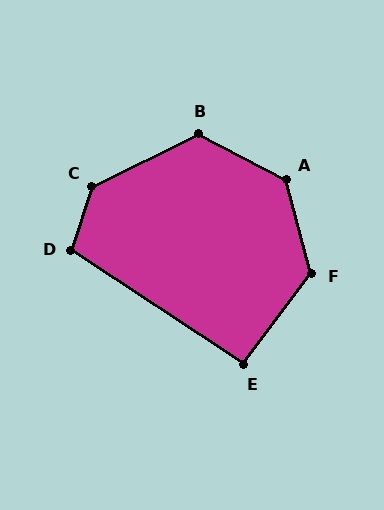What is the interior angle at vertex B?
Approximately 126 degrees (obtuse).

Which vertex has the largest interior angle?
C, at approximately 134 degrees.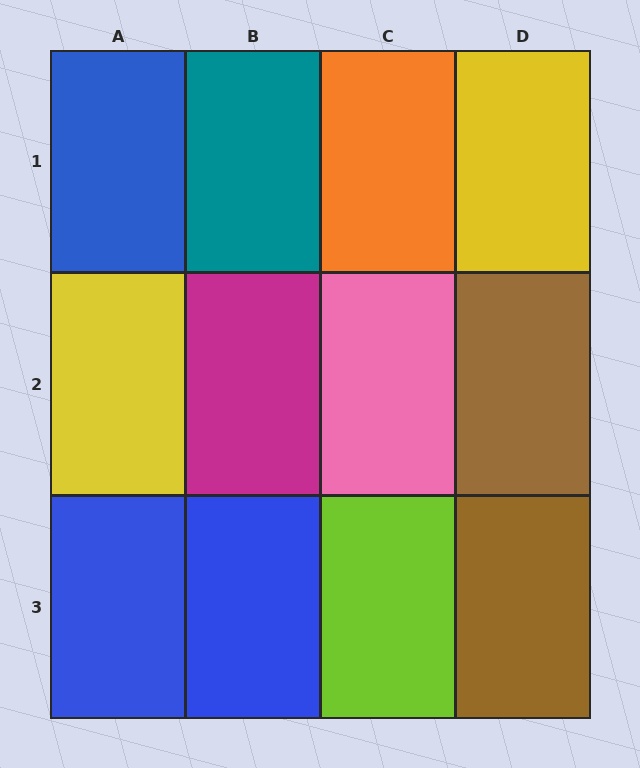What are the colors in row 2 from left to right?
Yellow, magenta, pink, brown.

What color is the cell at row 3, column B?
Blue.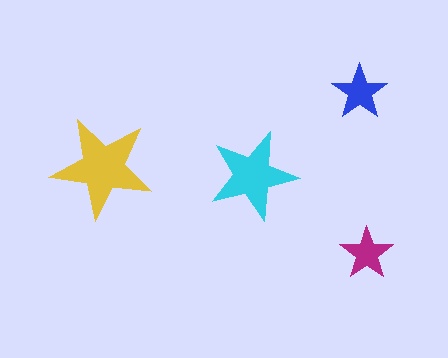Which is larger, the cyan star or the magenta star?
The cyan one.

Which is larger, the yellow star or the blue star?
The yellow one.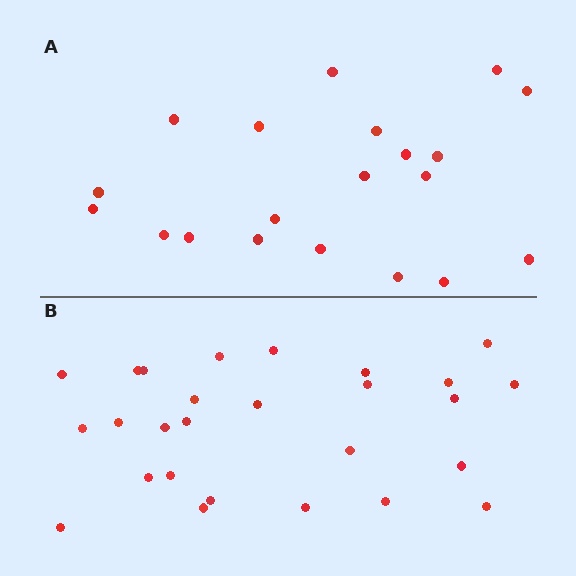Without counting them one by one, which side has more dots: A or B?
Region B (the bottom region) has more dots.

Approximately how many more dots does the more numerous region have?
Region B has roughly 8 or so more dots than region A.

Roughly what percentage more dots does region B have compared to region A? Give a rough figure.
About 35% more.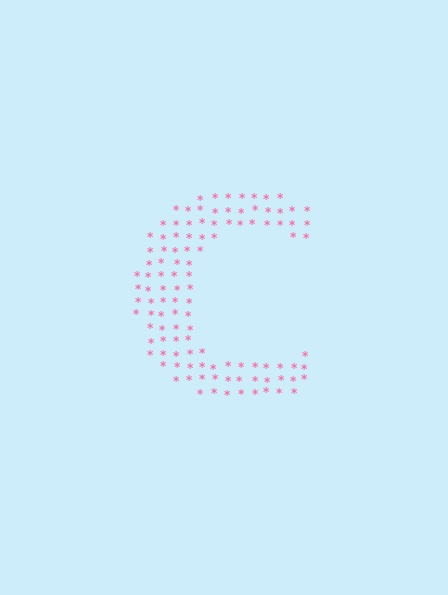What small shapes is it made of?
It is made of small asterisks.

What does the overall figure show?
The overall figure shows the letter C.